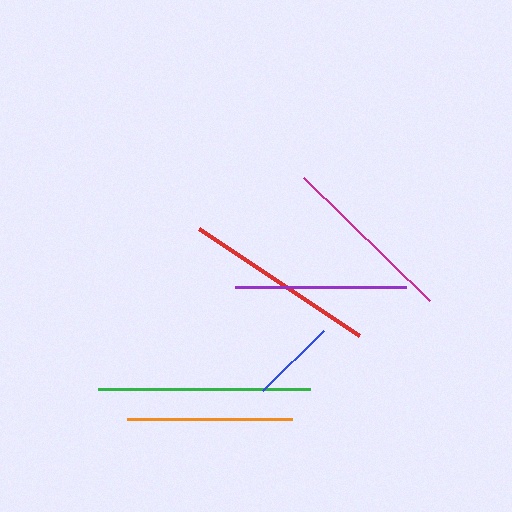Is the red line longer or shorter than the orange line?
The red line is longer than the orange line.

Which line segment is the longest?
The green line is the longest at approximately 211 pixels.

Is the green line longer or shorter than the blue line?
The green line is longer than the blue line.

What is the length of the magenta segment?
The magenta segment is approximately 176 pixels long.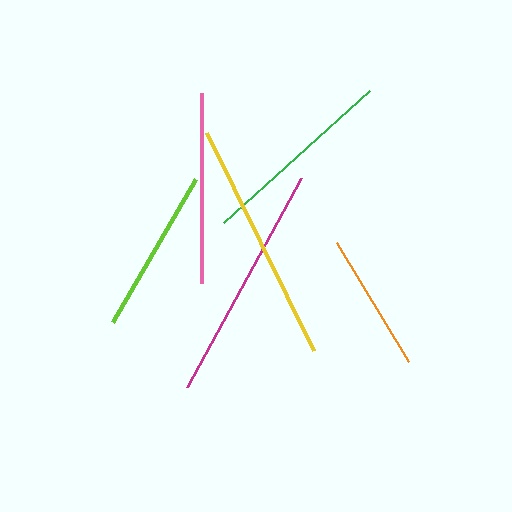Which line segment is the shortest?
The orange line is the shortest at approximately 140 pixels.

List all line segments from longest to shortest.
From longest to shortest: yellow, magenta, green, pink, lime, orange.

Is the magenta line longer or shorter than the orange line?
The magenta line is longer than the orange line.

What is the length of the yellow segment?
The yellow segment is approximately 243 pixels long.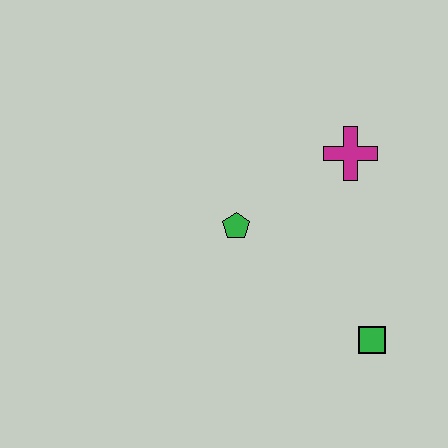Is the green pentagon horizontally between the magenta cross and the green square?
No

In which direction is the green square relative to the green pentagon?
The green square is to the right of the green pentagon.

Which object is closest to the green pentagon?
The magenta cross is closest to the green pentagon.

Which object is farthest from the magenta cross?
The green square is farthest from the magenta cross.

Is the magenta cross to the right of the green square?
No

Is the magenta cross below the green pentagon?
No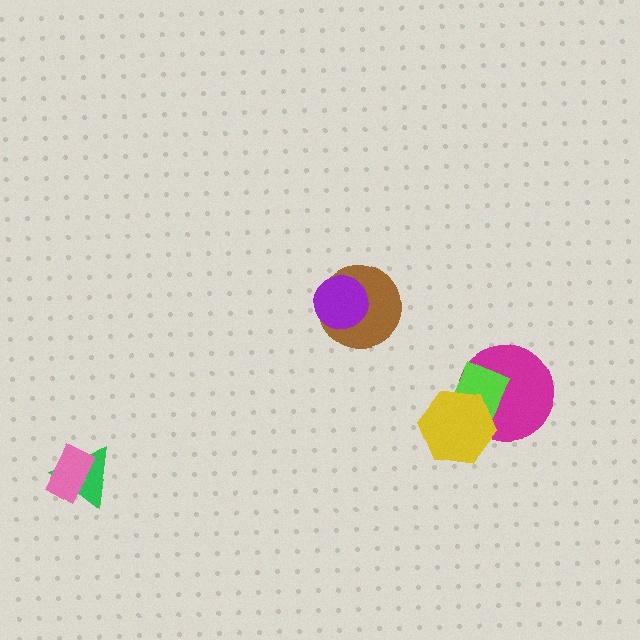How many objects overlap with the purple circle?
1 object overlaps with the purple circle.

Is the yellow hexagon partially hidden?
No, no other shape covers it.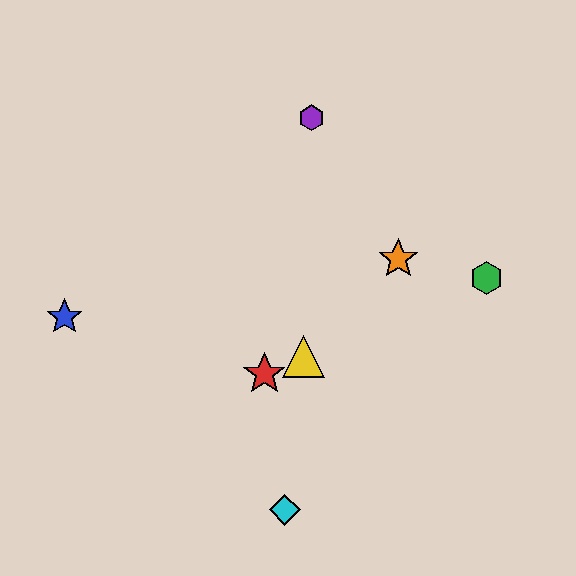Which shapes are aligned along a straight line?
The red star, the green hexagon, the yellow triangle are aligned along a straight line.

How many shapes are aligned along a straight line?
3 shapes (the red star, the green hexagon, the yellow triangle) are aligned along a straight line.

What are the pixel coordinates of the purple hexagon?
The purple hexagon is at (311, 118).